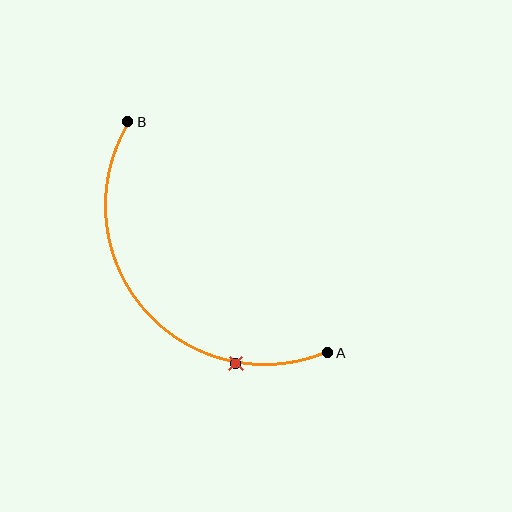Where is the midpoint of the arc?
The arc midpoint is the point on the curve farthest from the straight line joining A and B. It sits below and to the left of that line.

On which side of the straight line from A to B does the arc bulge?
The arc bulges below and to the left of the straight line connecting A and B.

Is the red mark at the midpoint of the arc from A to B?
No. The red mark lies on the arc but is closer to endpoint A. The arc midpoint would be at the point on the curve equidistant along the arc from both A and B.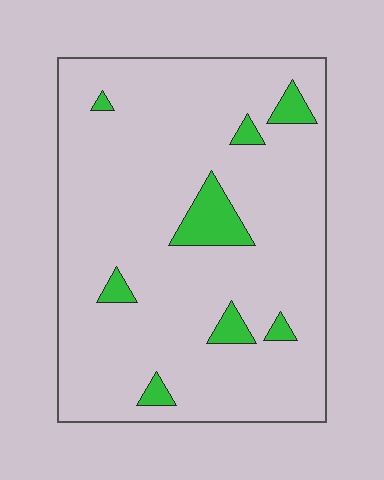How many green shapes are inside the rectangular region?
8.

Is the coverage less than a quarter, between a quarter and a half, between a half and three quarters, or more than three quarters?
Less than a quarter.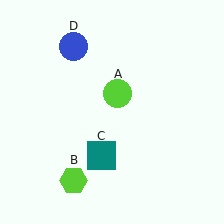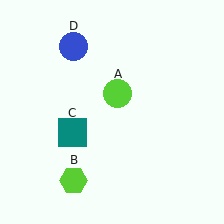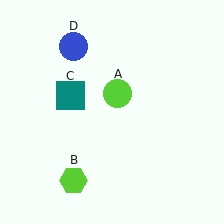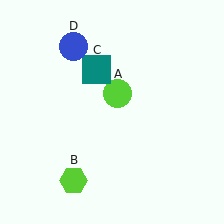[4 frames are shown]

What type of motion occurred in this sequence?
The teal square (object C) rotated clockwise around the center of the scene.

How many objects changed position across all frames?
1 object changed position: teal square (object C).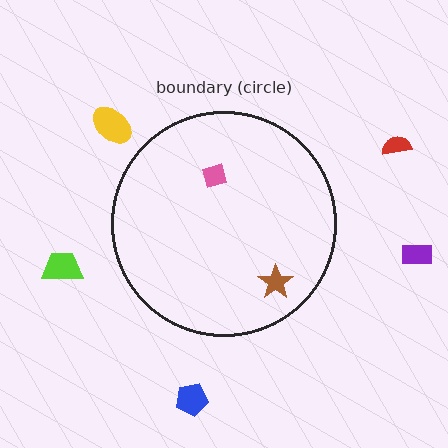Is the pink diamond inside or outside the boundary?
Inside.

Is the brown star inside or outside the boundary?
Inside.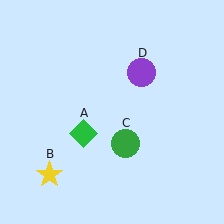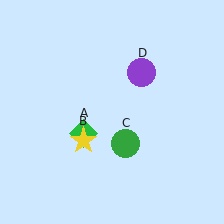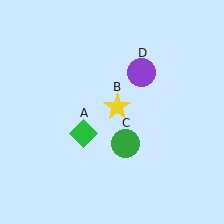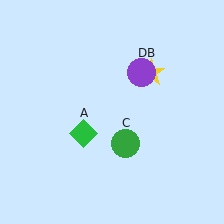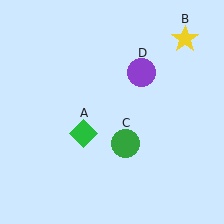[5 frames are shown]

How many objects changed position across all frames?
1 object changed position: yellow star (object B).